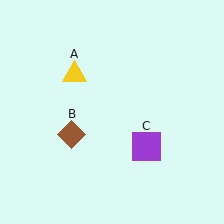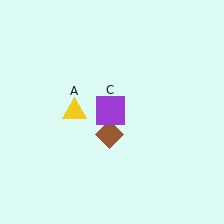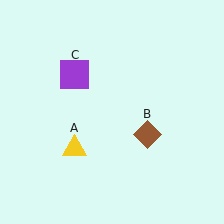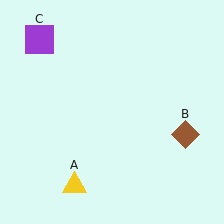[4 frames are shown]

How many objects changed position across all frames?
3 objects changed position: yellow triangle (object A), brown diamond (object B), purple square (object C).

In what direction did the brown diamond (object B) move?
The brown diamond (object B) moved right.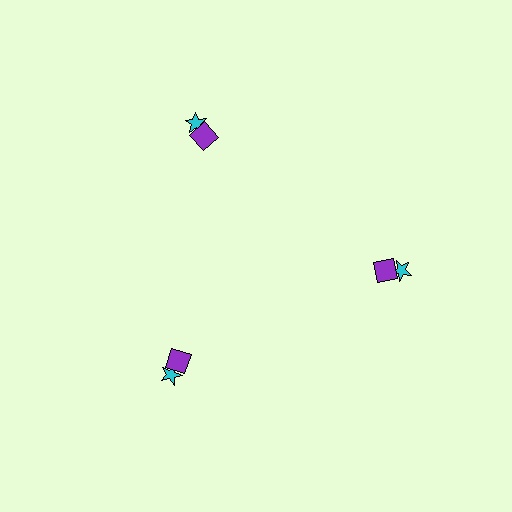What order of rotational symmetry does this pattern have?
This pattern has 3-fold rotational symmetry.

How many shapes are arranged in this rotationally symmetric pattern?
There are 6 shapes, arranged in 3 groups of 2.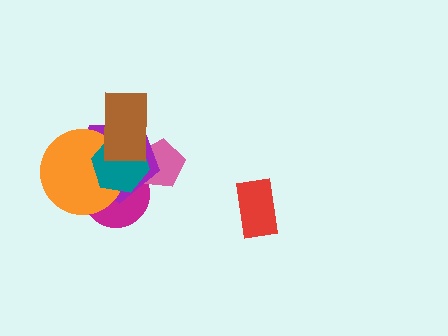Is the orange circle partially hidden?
Yes, it is partially covered by another shape.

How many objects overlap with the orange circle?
4 objects overlap with the orange circle.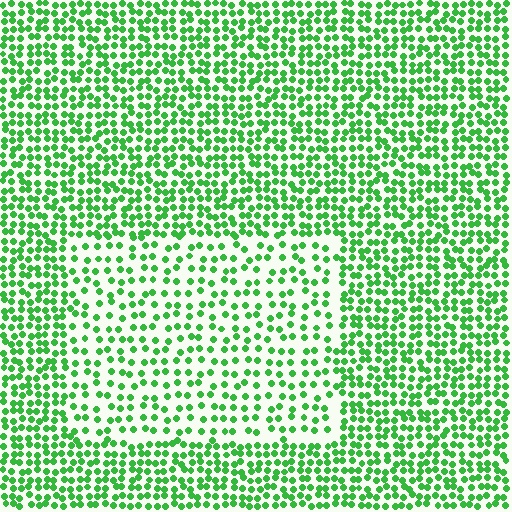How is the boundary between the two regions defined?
The boundary is defined by a change in element density (approximately 1.8x ratio). All elements are the same color, size, and shape.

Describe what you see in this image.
The image contains small green elements arranged at two different densities. A rectangle-shaped region is visible where the elements are less densely packed than the surrounding area.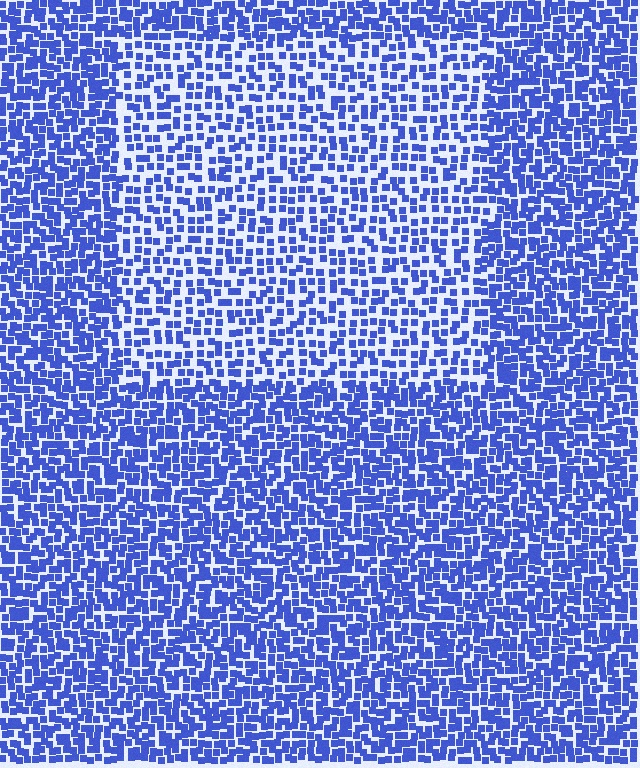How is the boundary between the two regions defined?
The boundary is defined by a change in element density (approximately 1.7x ratio). All elements are the same color, size, and shape.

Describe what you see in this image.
The image contains small blue elements arranged at two different densities. A rectangle-shaped region is visible where the elements are less densely packed than the surrounding area.